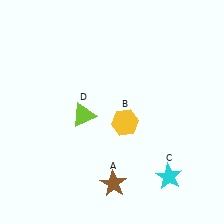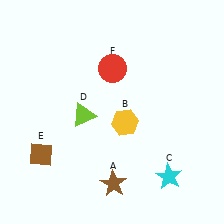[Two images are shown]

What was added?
A brown diamond (E), a red circle (F) were added in Image 2.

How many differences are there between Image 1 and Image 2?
There are 2 differences between the two images.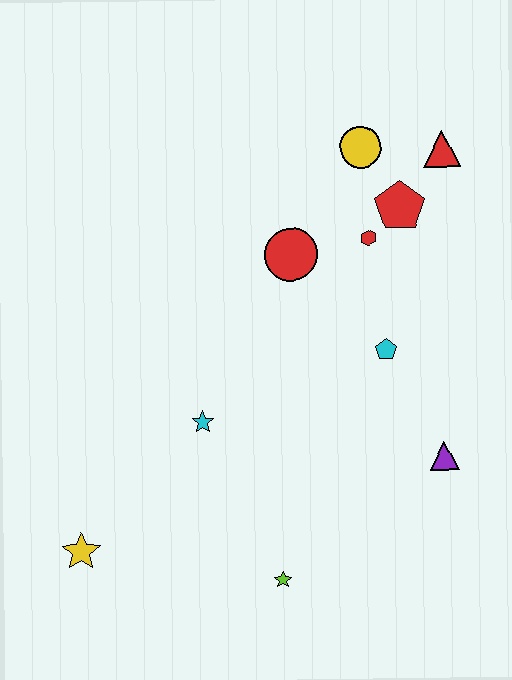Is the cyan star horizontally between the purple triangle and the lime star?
No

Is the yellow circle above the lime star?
Yes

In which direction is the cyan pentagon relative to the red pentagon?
The cyan pentagon is below the red pentagon.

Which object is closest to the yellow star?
The cyan star is closest to the yellow star.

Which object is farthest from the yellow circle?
The yellow star is farthest from the yellow circle.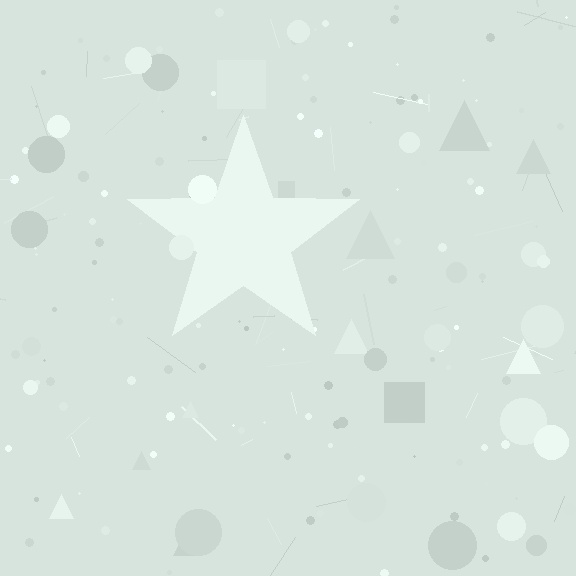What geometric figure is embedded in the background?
A star is embedded in the background.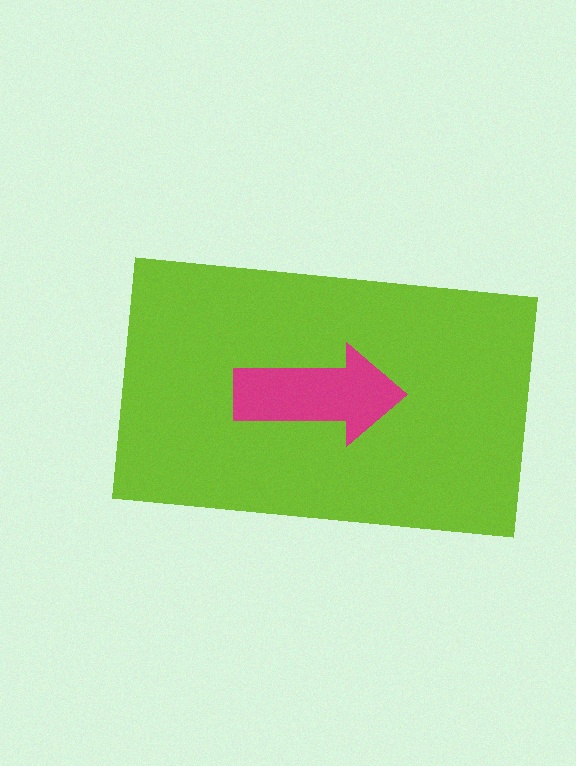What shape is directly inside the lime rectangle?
The magenta arrow.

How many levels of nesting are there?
2.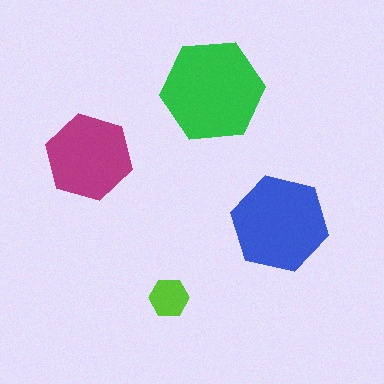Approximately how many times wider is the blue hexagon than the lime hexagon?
About 2.5 times wider.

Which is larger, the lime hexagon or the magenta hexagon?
The magenta one.